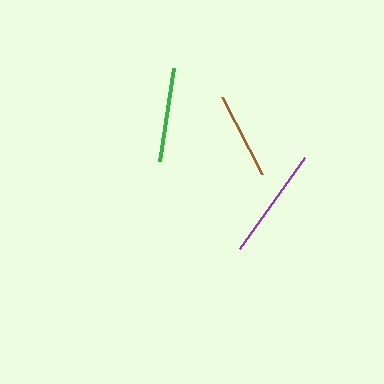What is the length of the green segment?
The green segment is approximately 94 pixels long.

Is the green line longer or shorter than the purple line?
The purple line is longer than the green line.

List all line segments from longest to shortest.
From longest to shortest: purple, green, brown.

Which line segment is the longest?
The purple line is the longest at approximately 112 pixels.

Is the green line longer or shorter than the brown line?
The green line is longer than the brown line.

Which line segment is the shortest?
The brown line is the shortest at approximately 87 pixels.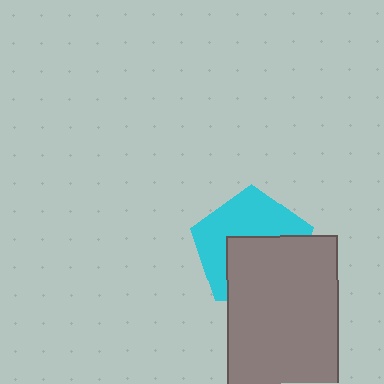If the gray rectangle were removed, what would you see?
You would see the complete cyan pentagon.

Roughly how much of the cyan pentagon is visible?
About half of it is visible (roughly 50%).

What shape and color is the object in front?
The object in front is a gray rectangle.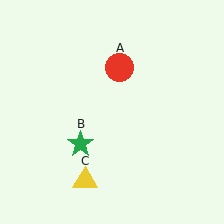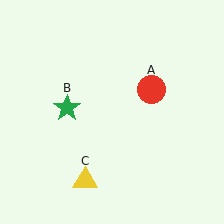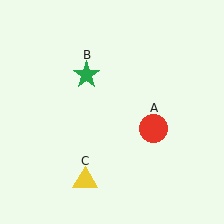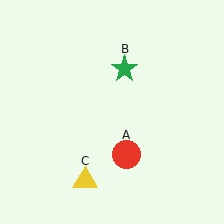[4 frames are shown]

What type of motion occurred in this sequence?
The red circle (object A), green star (object B) rotated clockwise around the center of the scene.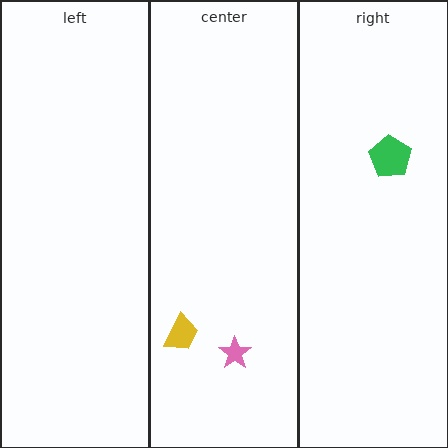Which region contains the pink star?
The center region.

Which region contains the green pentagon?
The right region.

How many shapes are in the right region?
1.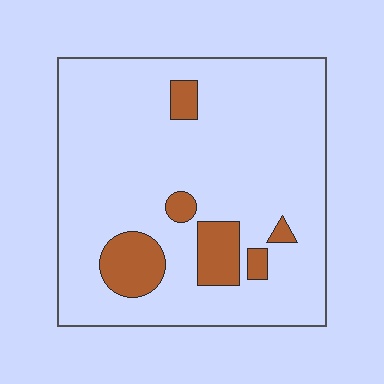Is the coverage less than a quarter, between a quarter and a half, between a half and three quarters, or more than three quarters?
Less than a quarter.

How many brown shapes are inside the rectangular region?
6.